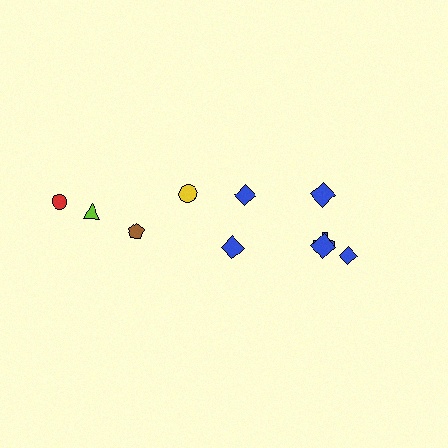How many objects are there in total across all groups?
There are 10 objects.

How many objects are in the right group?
There are 6 objects.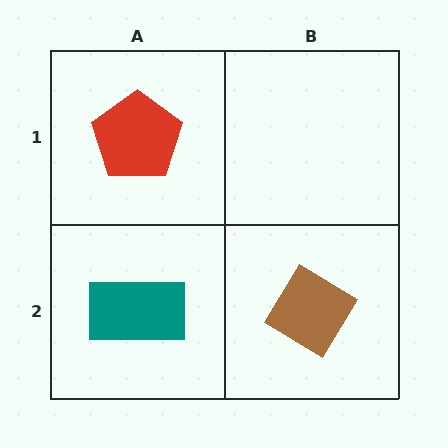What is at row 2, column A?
A teal rectangle.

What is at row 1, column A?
A red pentagon.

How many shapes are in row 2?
2 shapes.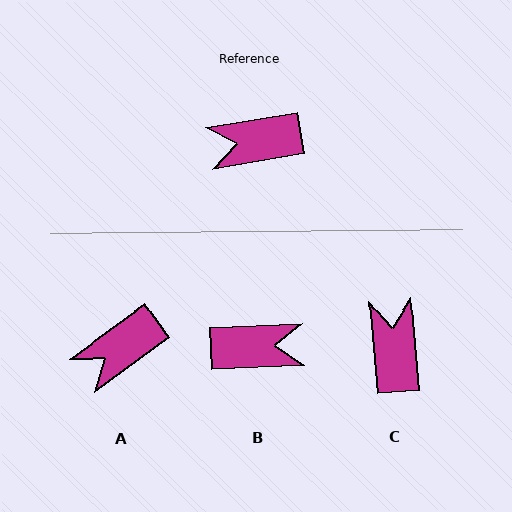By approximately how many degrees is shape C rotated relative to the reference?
Approximately 95 degrees clockwise.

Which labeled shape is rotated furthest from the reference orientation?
B, about 173 degrees away.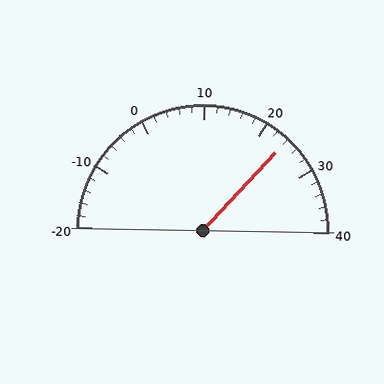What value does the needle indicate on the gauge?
The needle indicates approximately 24.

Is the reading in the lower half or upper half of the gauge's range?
The reading is in the upper half of the range (-20 to 40).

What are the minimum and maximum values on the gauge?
The gauge ranges from -20 to 40.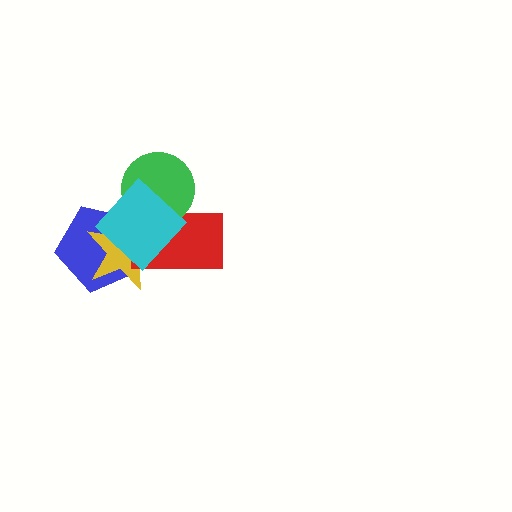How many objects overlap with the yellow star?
3 objects overlap with the yellow star.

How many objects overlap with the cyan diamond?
4 objects overlap with the cyan diamond.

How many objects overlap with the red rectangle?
4 objects overlap with the red rectangle.